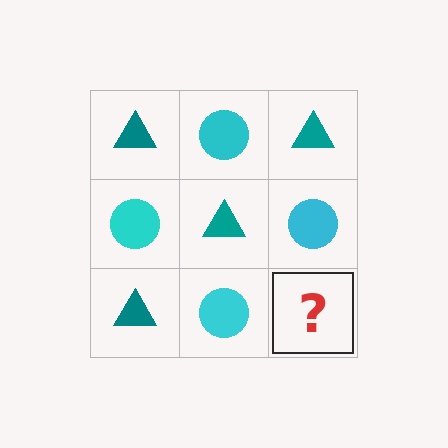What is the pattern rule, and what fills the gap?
The rule is that it alternates teal triangle and cyan circle in a checkerboard pattern. The gap should be filled with a teal triangle.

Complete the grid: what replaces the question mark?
The question mark should be replaced with a teal triangle.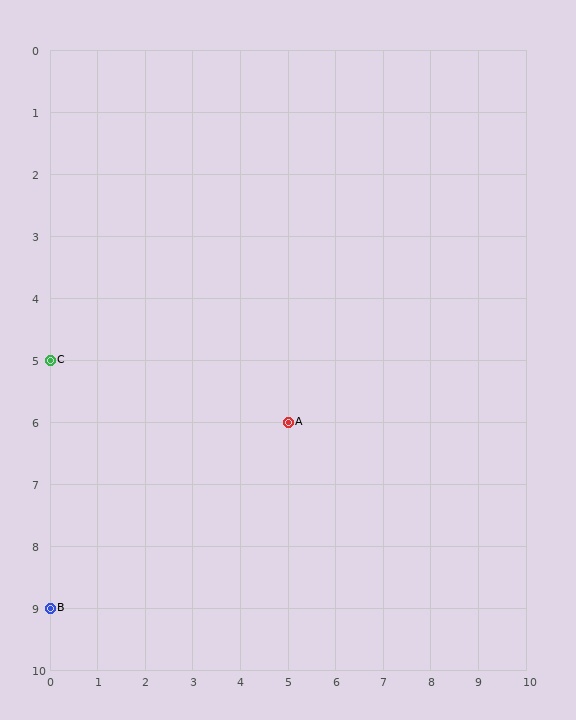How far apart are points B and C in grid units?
Points B and C are 4 rows apart.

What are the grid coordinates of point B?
Point B is at grid coordinates (0, 9).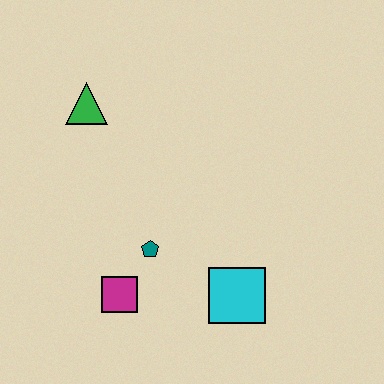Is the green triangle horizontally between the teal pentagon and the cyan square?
No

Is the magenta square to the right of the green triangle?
Yes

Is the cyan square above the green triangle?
No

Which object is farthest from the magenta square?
The green triangle is farthest from the magenta square.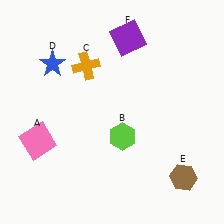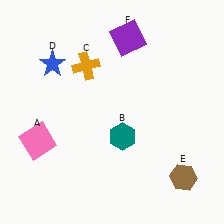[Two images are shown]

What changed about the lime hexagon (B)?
In Image 1, B is lime. In Image 2, it changed to teal.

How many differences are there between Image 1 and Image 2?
There is 1 difference between the two images.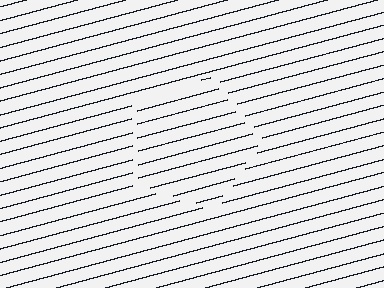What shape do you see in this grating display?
An illusory pentagon. The interior of the shape contains the same grating, shifted by half a period — the contour is defined by the phase discontinuity where line-ends from the inner and outer gratings abut.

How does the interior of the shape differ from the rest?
The interior of the shape contains the same grating, shifted by half a period — the contour is defined by the phase discontinuity where line-ends from the inner and outer gratings abut.